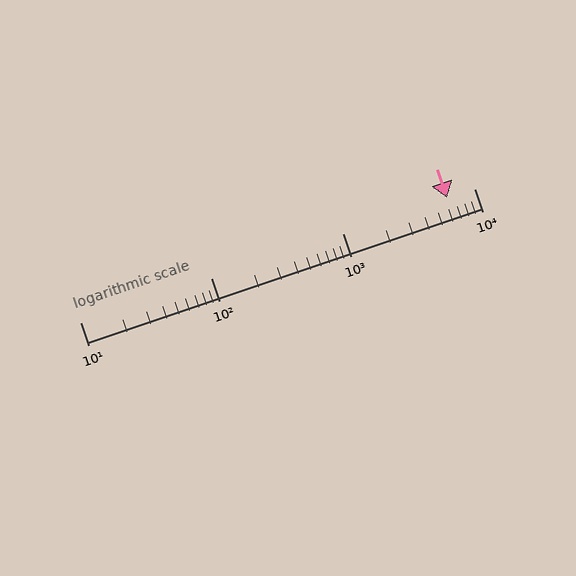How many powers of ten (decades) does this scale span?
The scale spans 3 decades, from 10 to 10000.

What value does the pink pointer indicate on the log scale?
The pointer indicates approximately 6200.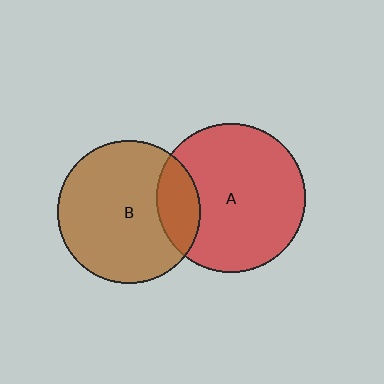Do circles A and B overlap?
Yes.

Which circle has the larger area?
Circle A (red).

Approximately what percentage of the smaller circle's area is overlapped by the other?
Approximately 20%.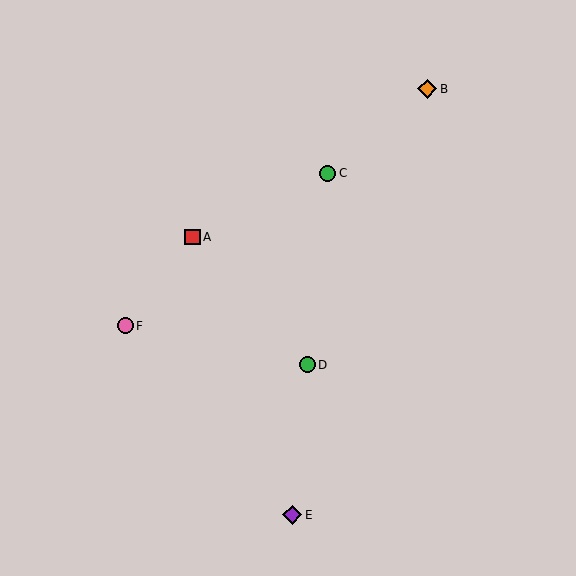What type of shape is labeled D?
Shape D is a green circle.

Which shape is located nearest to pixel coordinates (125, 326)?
The pink circle (labeled F) at (125, 326) is nearest to that location.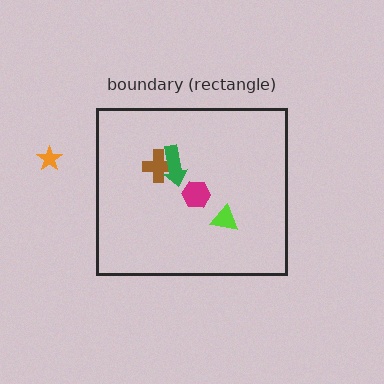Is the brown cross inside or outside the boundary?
Inside.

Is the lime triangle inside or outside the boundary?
Inside.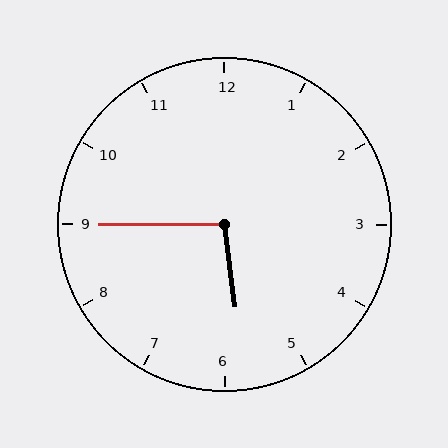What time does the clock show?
5:45.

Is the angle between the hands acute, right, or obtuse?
It is obtuse.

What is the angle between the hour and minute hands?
Approximately 98 degrees.